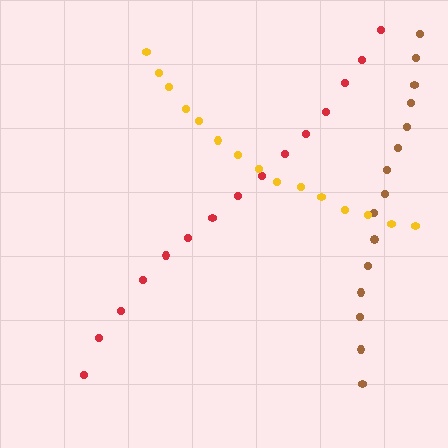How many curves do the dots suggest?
There are 3 distinct paths.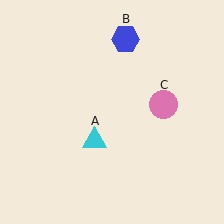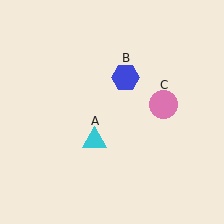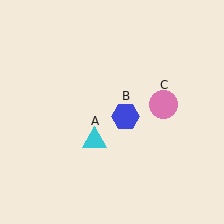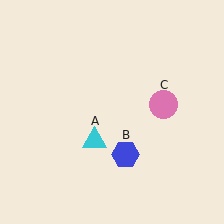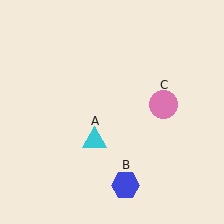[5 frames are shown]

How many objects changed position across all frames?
1 object changed position: blue hexagon (object B).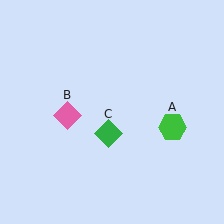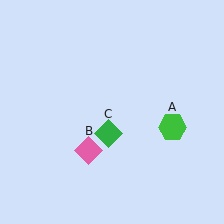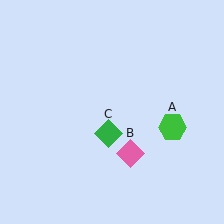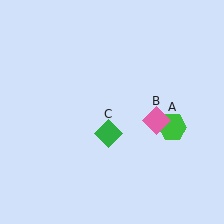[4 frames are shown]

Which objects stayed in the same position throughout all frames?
Green hexagon (object A) and green diamond (object C) remained stationary.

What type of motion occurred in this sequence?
The pink diamond (object B) rotated counterclockwise around the center of the scene.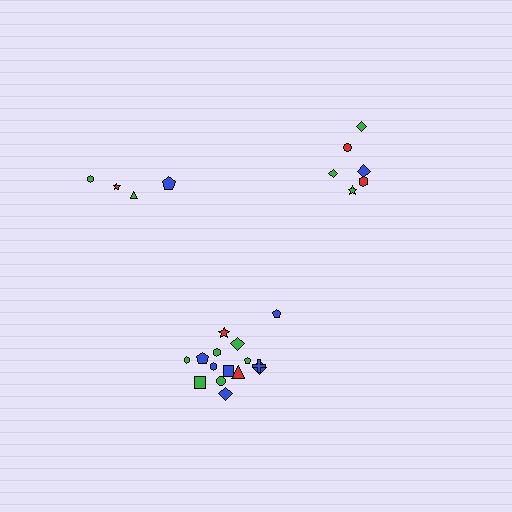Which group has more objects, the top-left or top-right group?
The top-right group.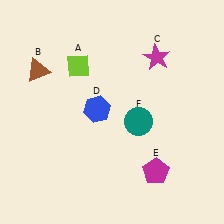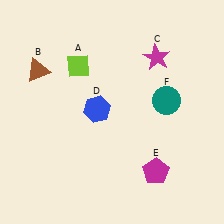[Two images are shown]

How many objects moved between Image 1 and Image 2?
1 object moved between the two images.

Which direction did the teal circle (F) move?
The teal circle (F) moved right.